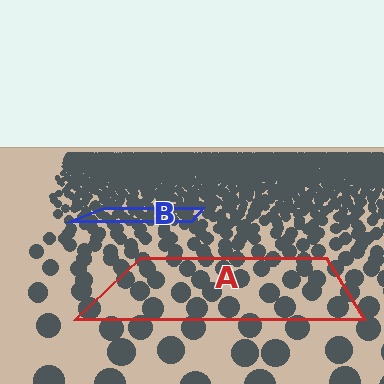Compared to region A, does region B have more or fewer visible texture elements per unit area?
Region B has more texture elements per unit area — they are packed more densely because it is farther away.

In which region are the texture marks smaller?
The texture marks are smaller in region B, because it is farther away.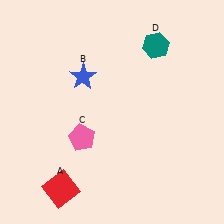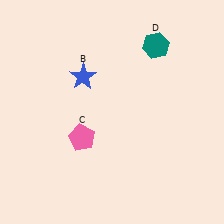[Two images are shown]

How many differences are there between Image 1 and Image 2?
There is 1 difference between the two images.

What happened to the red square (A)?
The red square (A) was removed in Image 2. It was in the bottom-left area of Image 1.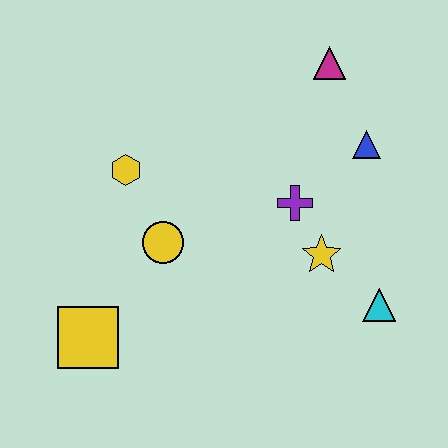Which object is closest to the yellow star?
The purple cross is closest to the yellow star.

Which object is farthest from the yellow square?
The magenta triangle is farthest from the yellow square.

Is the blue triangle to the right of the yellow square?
Yes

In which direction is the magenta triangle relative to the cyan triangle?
The magenta triangle is above the cyan triangle.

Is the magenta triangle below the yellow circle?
No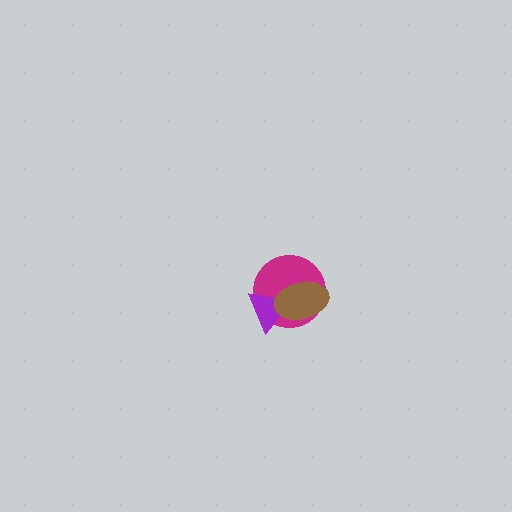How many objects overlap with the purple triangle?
2 objects overlap with the purple triangle.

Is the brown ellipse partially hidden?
No, no other shape covers it.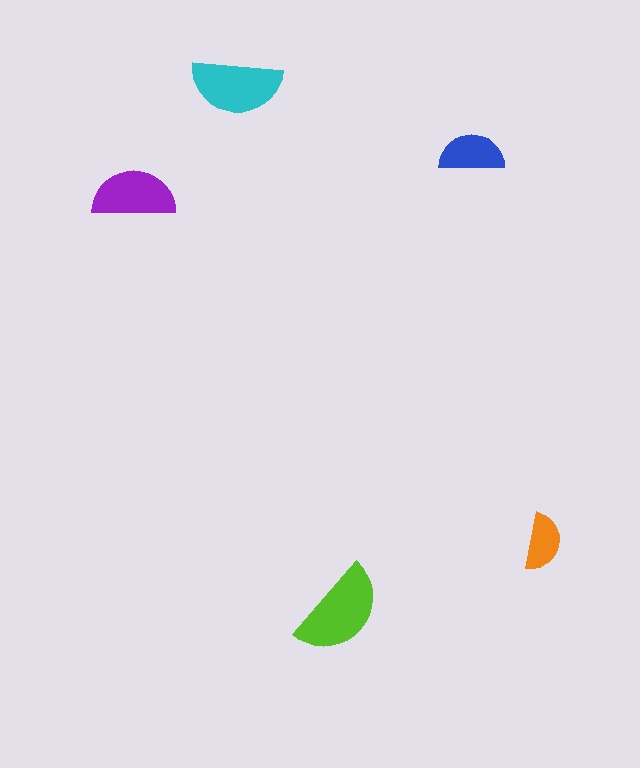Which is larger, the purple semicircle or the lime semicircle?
The lime one.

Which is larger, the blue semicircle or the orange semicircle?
The blue one.